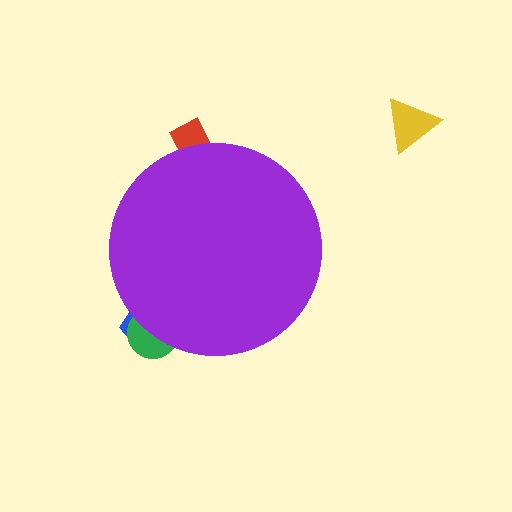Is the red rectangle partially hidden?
Yes, the red rectangle is partially hidden behind the purple circle.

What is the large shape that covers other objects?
A purple circle.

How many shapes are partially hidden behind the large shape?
3 shapes are partially hidden.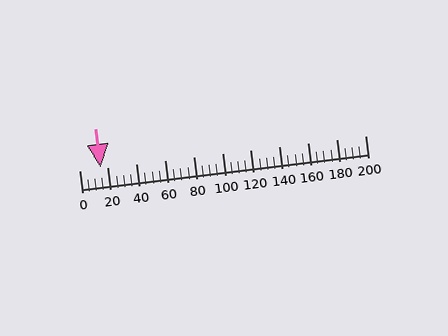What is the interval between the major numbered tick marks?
The major tick marks are spaced 20 units apart.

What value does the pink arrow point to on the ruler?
The pink arrow points to approximately 15.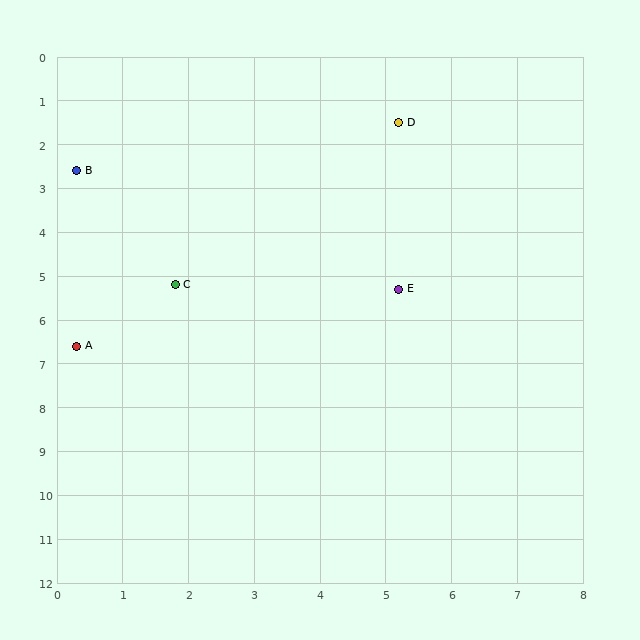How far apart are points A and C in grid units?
Points A and C are about 2.1 grid units apart.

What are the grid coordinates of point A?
Point A is at approximately (0.3, 6.6).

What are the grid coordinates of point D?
Point D is at approximately (5.2, 1.5).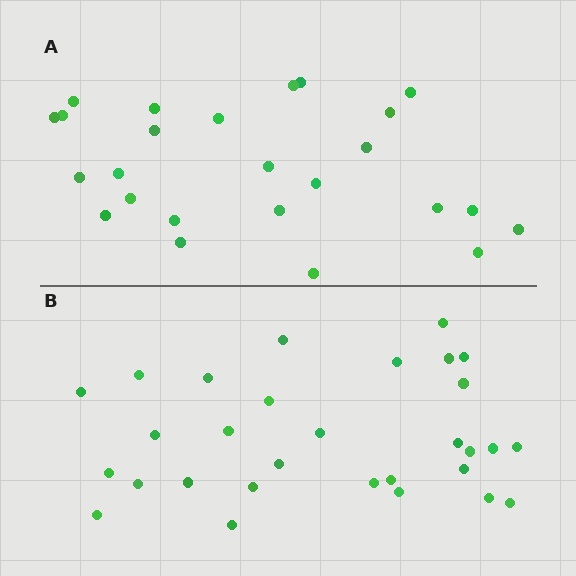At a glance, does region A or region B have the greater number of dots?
Region B (the bottom region) has more dots.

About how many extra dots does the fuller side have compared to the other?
Region B has about 5 more dots than region A.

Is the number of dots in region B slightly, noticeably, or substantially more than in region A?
Region B has only slightly more — the two regions are fairly close. The ratio is roughly 1.2 to 1.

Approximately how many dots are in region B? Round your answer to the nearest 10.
About 30 dots.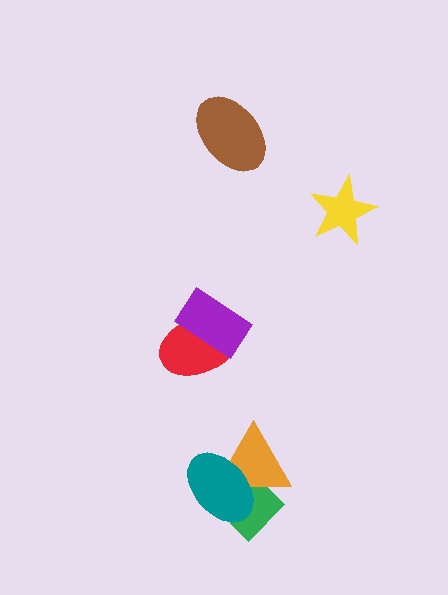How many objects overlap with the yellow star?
0 objects overlap with the yellow star.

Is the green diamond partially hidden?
Yes, it is partially covered by another shape.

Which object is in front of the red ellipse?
The purple rectangle is in front of the red ellipse.